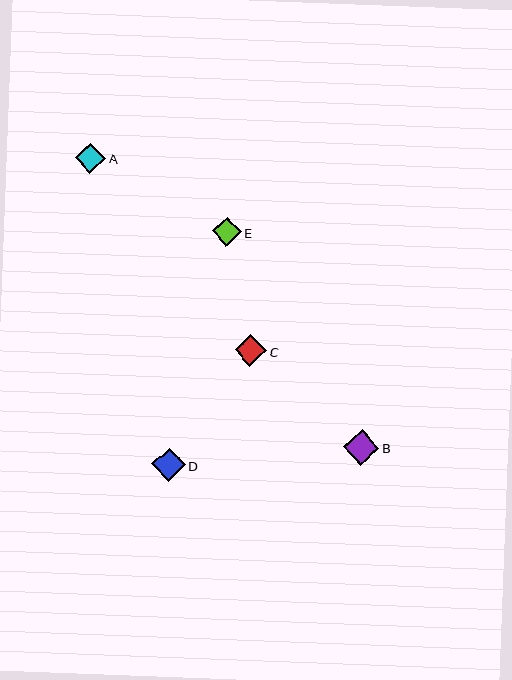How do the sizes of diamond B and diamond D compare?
Diamond B and diamond D are approximately the same size.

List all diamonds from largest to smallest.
From largest to smallest: B, D, C, A, E.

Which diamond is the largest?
Diamond B is the largest with a size of approximately 36 pixels.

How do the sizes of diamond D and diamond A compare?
Diamond D and diamond A are approximately the same size.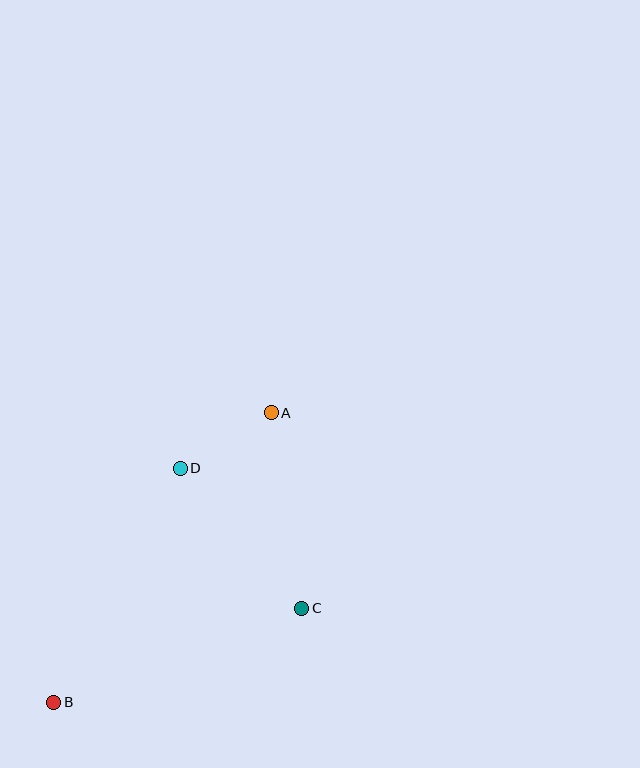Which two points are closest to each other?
Points A and D are closest to each other.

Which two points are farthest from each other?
Points A and B are farthest from each other.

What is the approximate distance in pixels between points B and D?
The distance between B and D is approximately 266 pixels.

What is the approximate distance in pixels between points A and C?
The distance between A and C is approximately 198 pixels.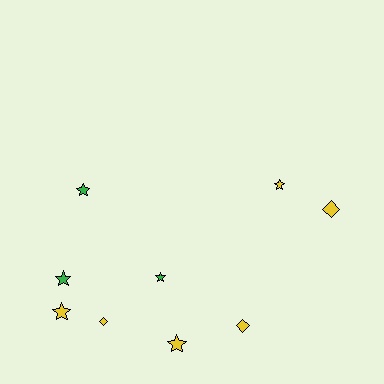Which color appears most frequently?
Yellow, with 6 objects.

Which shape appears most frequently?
Star, with 6 objects.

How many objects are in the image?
There are 9 objects.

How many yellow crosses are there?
There are no yellow crosses.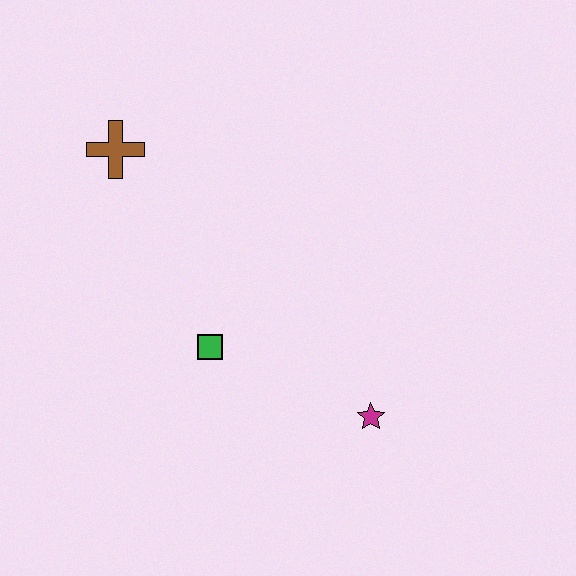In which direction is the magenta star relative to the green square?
The magenta star is to the right of the green square.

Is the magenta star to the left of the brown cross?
No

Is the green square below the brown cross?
Yes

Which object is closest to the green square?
The magenta star is closest to the green square.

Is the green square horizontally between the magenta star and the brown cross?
Yes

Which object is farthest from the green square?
The brown cross is farthest from the green square.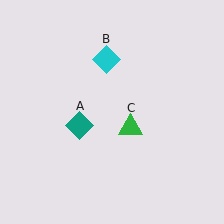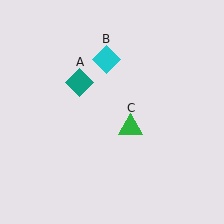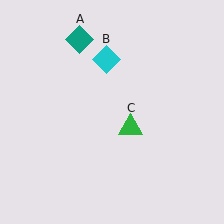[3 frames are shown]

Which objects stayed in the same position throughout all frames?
Cyan diamond (object B) and green triangle (object C) remained stationary.